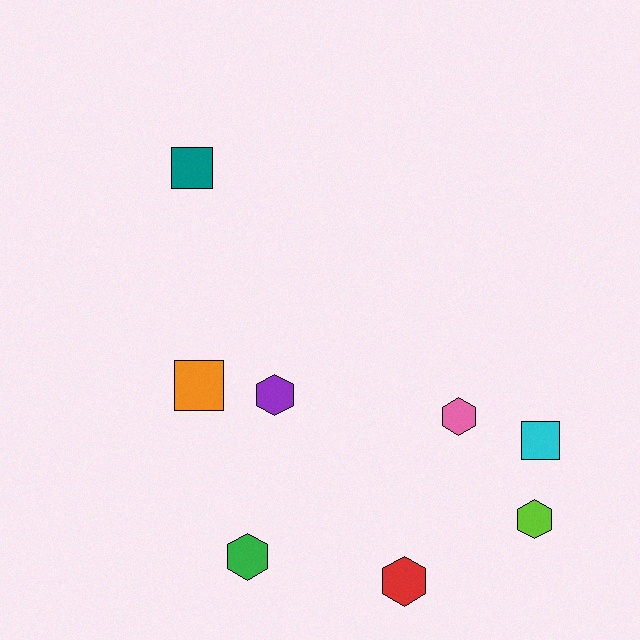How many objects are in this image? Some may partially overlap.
There are 8 objects.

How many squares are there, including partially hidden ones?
There are 3 squares.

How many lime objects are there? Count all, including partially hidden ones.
There is 1 lime object.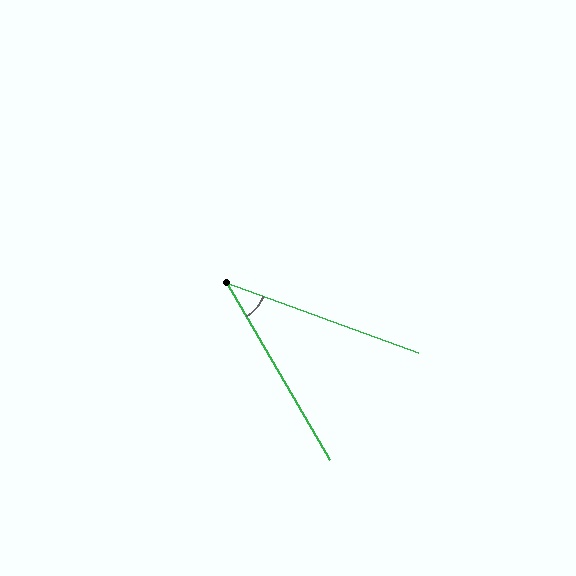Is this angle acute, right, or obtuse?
It is acute.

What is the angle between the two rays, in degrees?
Approximately 40 degrees.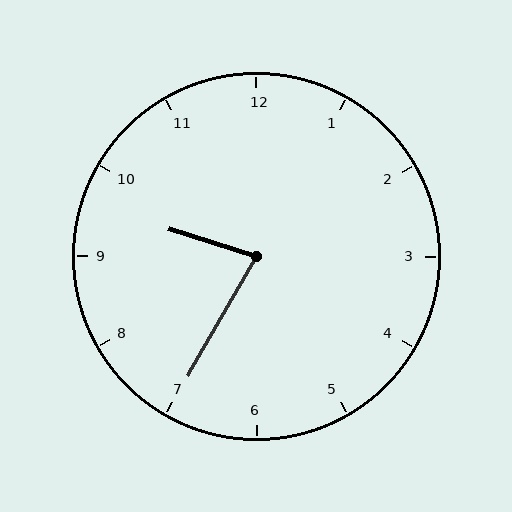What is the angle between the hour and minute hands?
Approximately 78 degrees.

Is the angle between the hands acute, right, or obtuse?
It is acute.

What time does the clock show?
9:35.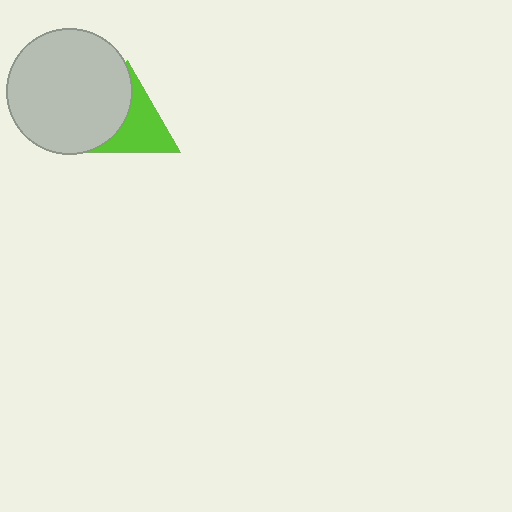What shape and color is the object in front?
The object in front is a light gray circle.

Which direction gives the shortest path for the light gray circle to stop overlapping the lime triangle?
Moving left gives the shortest separation.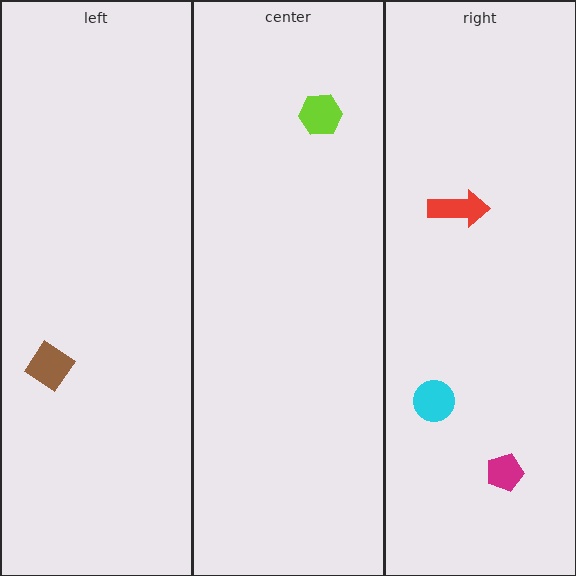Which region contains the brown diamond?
The left region.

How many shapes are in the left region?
1.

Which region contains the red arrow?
The right region.